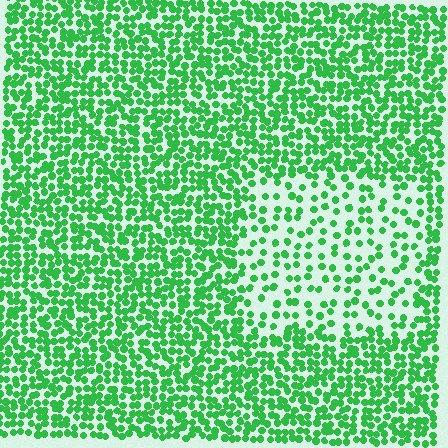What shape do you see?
I see a rectangle.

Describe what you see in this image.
The image contains small green elements arranged at two different densities. A rectangle-shaped region is visible where the elements are less densely packed than the surrounding area.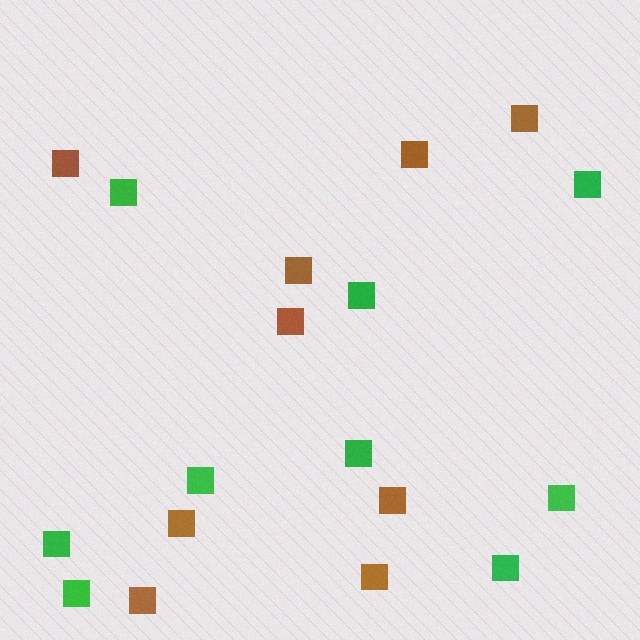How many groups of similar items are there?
There are 2 groups: one group of brown squares (9) and one group of green squares (9).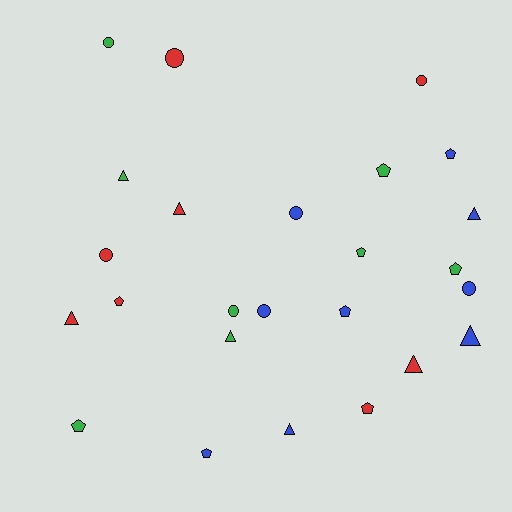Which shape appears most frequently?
Pentagon, with 9 objects.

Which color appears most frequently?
Blue, with 9 objects.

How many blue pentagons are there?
There are 3 blue pentagons.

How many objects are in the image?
There are 25 objects.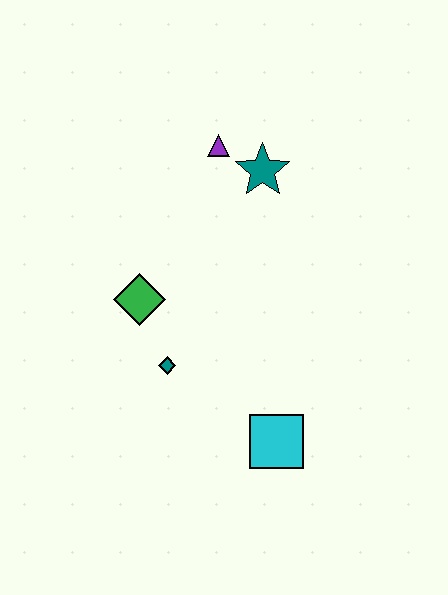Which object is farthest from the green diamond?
The cyan square is farthest from the green diamond.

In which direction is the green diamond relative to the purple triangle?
The green diamond is below the purple triangle.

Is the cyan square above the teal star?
No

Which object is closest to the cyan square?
The teal diamond is closest to the cyan square.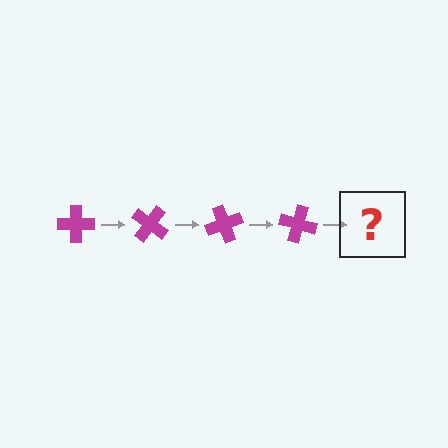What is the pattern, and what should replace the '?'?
The pattern is that the cross rotates 35 degrees each step. The '?' should be a magenta cross rotated 140 degrees.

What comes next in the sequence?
The next element should be a magenta cross rotated 140 degrees.